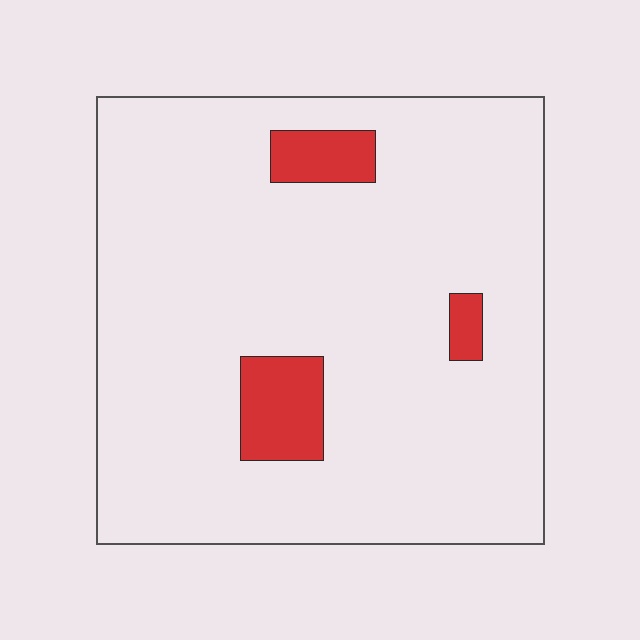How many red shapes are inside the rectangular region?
3.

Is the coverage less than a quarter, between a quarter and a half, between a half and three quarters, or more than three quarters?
Less than a quarter.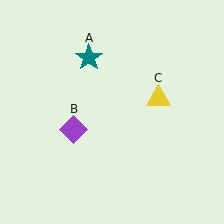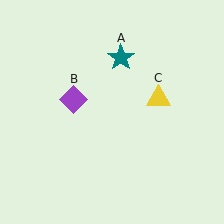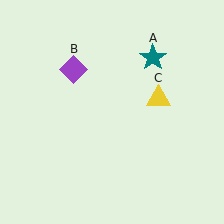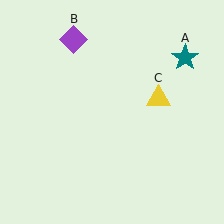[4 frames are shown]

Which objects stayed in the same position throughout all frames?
Yellow triangle (object C) remained stationary.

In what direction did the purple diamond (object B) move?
The purple diamond (object B) moved up.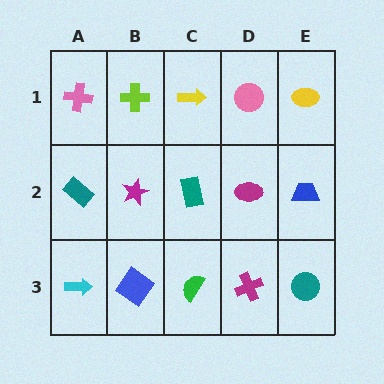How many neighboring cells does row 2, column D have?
4.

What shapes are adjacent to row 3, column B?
A magenta star (row 2, column B), a cyan arrow (row 3, column A), a green semicircle (row 3, column C).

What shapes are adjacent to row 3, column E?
A blue trapezoid (row 2, column E), a magenta cross (row 3, column D).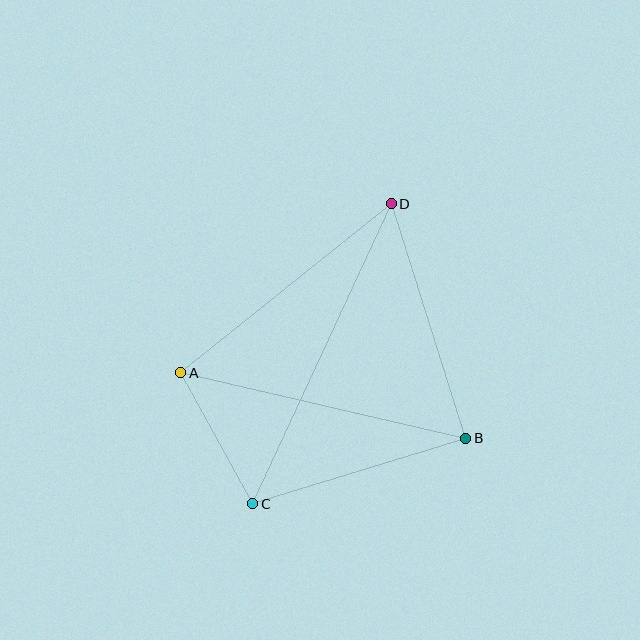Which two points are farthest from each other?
Points C and D are farthest from each other.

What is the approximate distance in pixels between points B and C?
The distance between B and C is approximately 223 pixels.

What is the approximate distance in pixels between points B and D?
The distance between B and D is approximately 246 pixels.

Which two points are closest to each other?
Points A and C are closest to each other.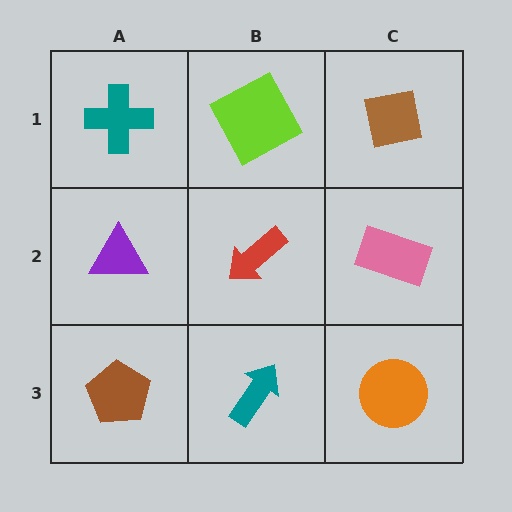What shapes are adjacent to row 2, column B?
A lime square (row 1, column B), a teal arrow (row 3, column B), a purple triangle (row 2, column A), a pink rectangle (row 2, column C).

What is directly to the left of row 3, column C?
A teal arrow.